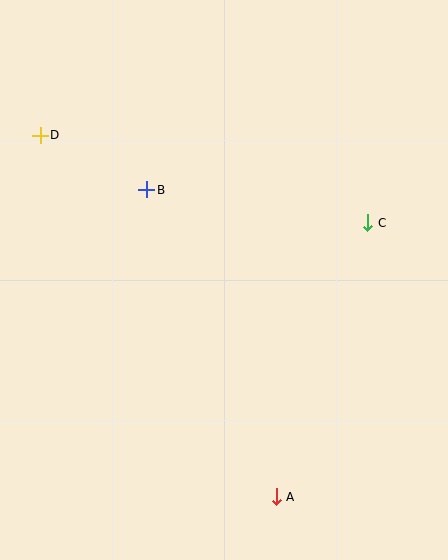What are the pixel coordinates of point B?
Point B is at (147, 190).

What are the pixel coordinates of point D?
Point D is at (40, 135).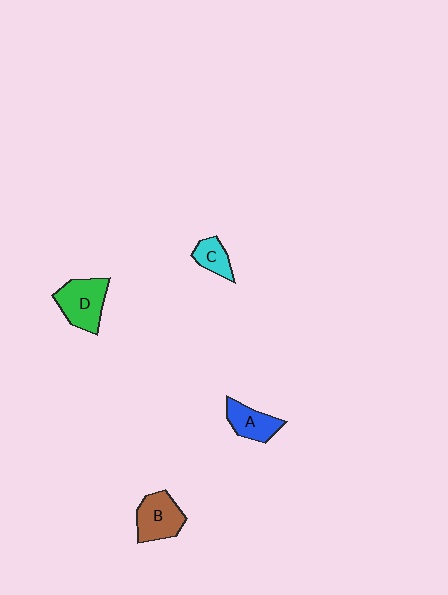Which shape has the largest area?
Shape D (green).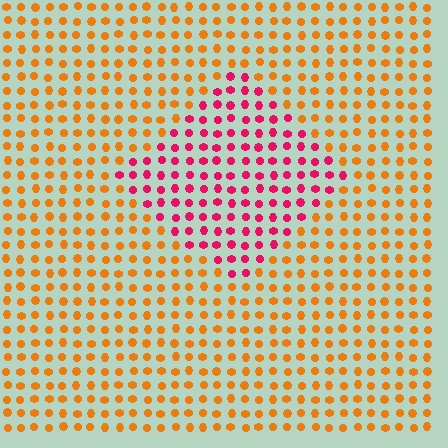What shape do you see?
I see a diamond.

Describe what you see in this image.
The image is filled with small orange elements in a uniform arrangement. A diamond-shaped region is visible where the elements are tinted to a slightly different hue, forming a subtle color boundary.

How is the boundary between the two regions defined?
The boundary is defined purely by a slight shift in hue (about 53 degrees). Spacing, size, and orientation are identical on both sides.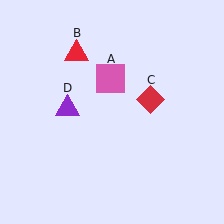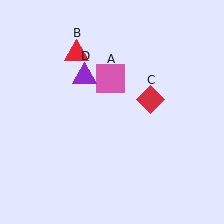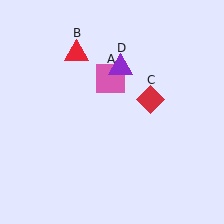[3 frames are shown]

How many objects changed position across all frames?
1 object changed position: purple triangle (object D).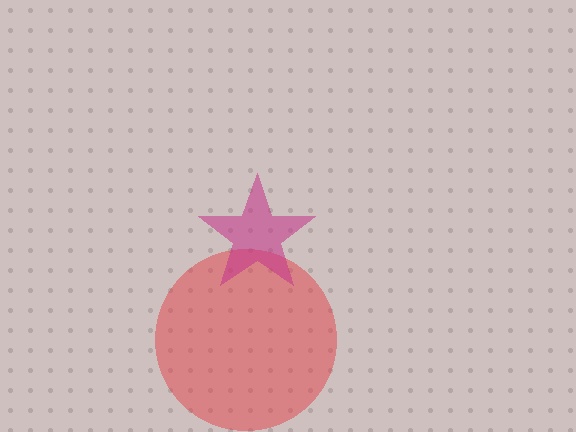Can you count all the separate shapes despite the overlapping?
Yes, there are 2 separate shapes.